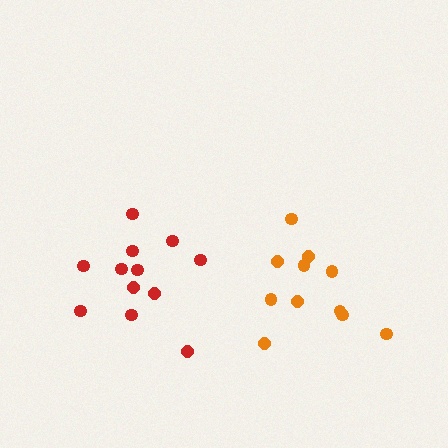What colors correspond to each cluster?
The clusters are colored: orange, red.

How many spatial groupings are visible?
There are 2 spatial groupings.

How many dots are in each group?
Group 1: 11 dots, Group 2: 12 dots (23 total).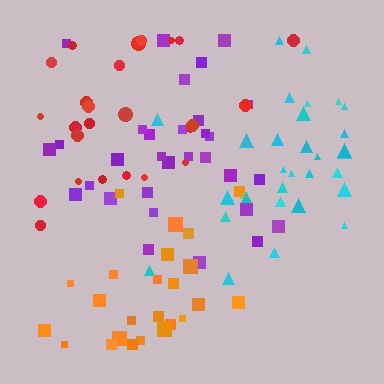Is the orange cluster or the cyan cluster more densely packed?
Orange.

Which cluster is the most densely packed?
Orange.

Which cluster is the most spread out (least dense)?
Red.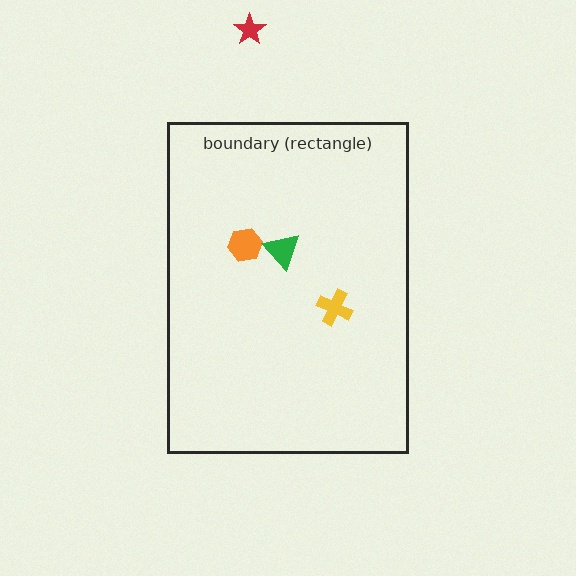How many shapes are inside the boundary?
3 inside, 1 outside.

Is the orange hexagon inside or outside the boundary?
Inside.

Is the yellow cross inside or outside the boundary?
Inside.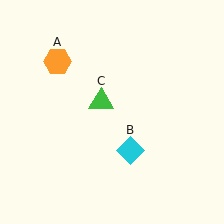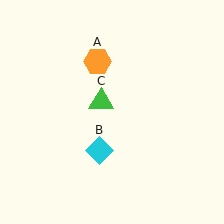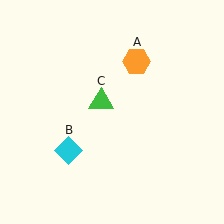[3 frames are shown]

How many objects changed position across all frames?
2 objects changed position: orange hexagon (object A), cyan diamond (object B).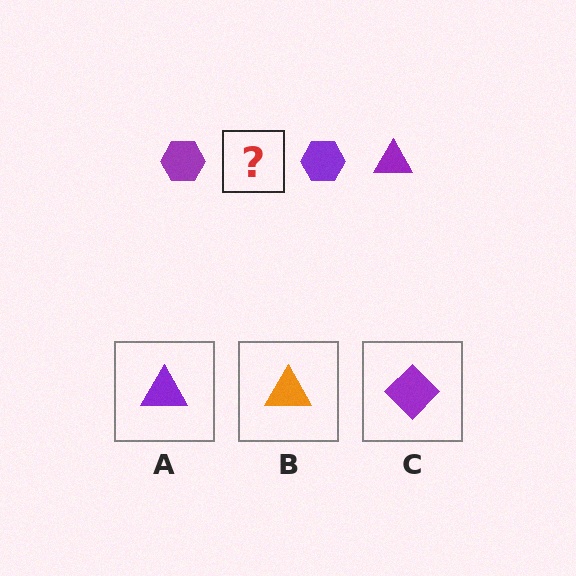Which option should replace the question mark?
Option A.